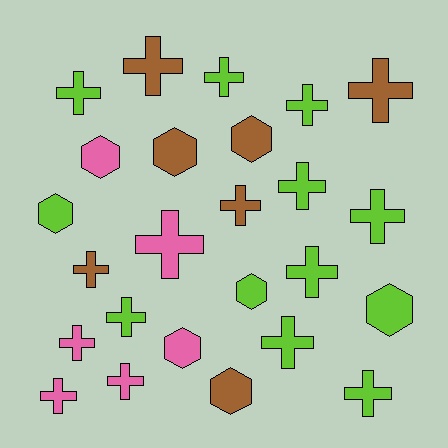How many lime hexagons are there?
There are 3 lime hexagons.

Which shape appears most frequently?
Cross, with 17 objects.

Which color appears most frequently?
Lime, with 12 objects.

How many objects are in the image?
There are 25 objects.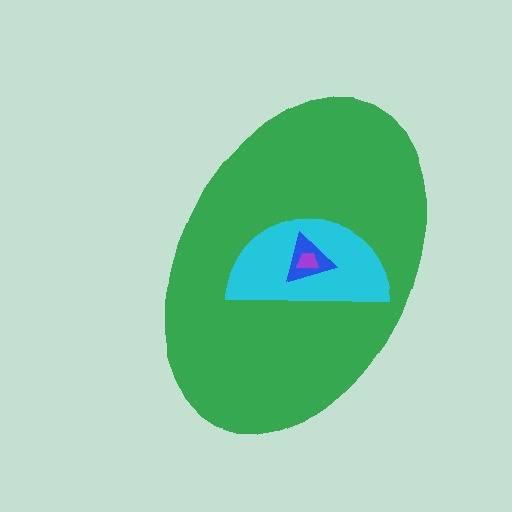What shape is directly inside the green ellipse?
The cyan semicircle.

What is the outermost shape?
The green ellipse.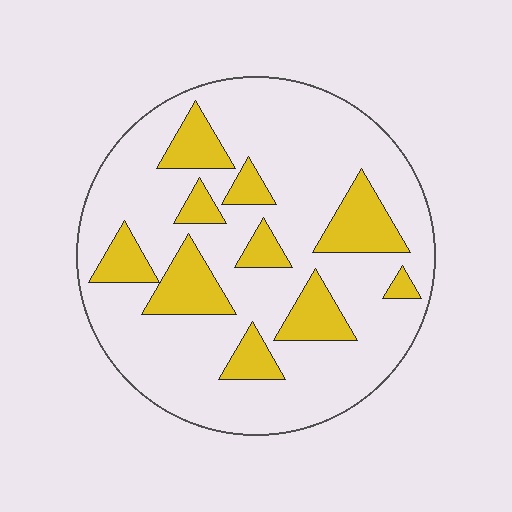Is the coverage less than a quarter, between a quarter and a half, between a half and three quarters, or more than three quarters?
Less than a quarter.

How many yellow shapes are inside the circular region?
10.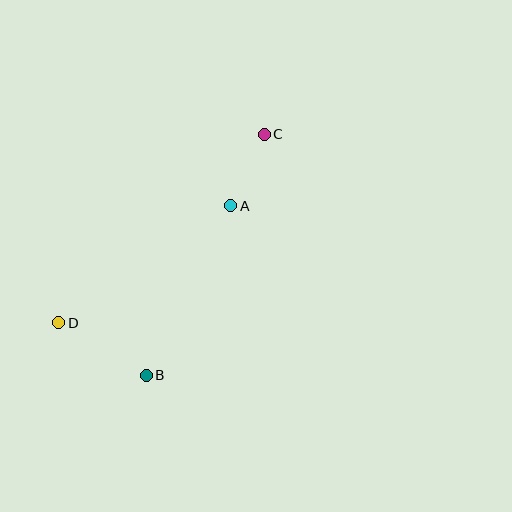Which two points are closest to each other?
Points A and C are closest to each other.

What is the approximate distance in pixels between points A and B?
The distance between A and B is approximately 189 pixels.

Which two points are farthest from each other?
Points C and D are farthest from each other.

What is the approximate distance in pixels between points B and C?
The distance between B and C is approximately 268 pixels.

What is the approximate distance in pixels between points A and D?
The distance between A and D is approximately 208 pixels.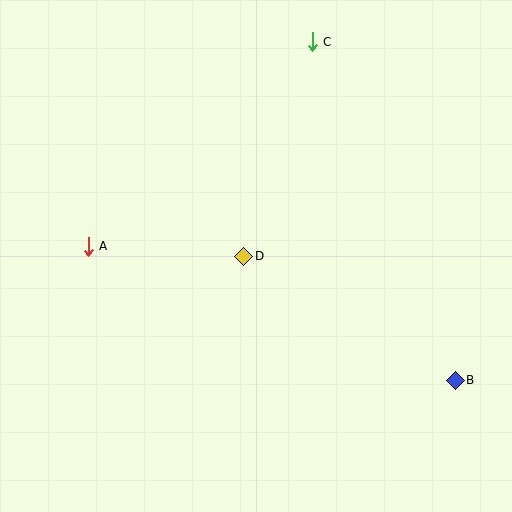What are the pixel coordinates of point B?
Point B is at (455, 380).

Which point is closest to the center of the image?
Point D at (244, 256) is closest to the center.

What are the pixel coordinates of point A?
Point A is at (88, 246).